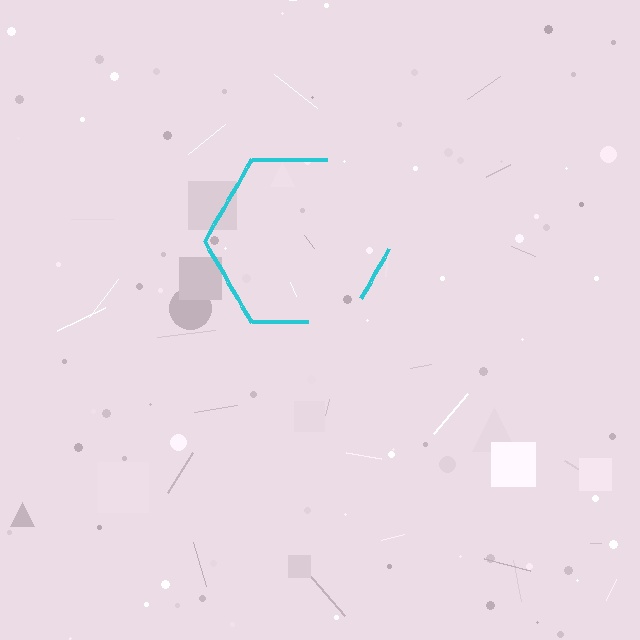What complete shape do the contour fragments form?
The contour fragments form a hexagon.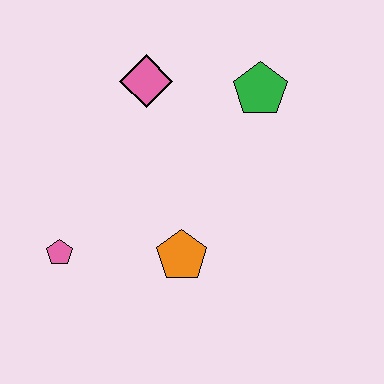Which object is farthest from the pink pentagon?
The green pentagon is farthest from the pink pentagon.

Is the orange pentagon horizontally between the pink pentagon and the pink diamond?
No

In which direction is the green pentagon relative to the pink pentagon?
The green pentagon is to the right of the pink pentagon.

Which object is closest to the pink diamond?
The green pentagon is closest to the pink diamond.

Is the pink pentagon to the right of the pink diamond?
No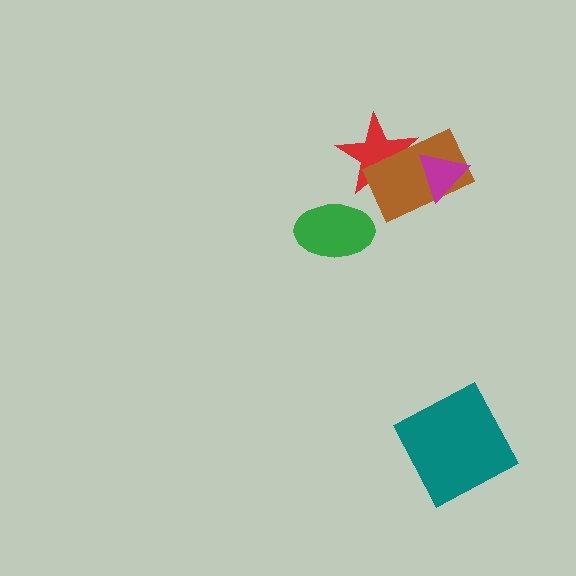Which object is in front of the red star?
The brown rectangle is in front of the red star.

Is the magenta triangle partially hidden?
No, no other shape covers it.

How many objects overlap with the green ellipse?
0 objects overlap with the green ellipse.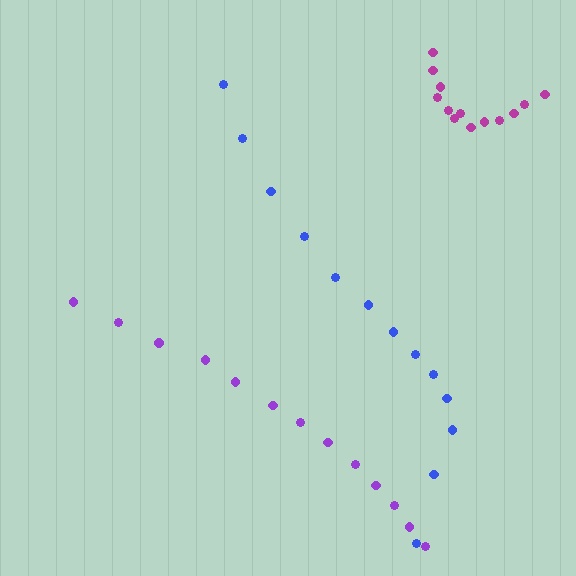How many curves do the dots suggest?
There are 3 distinct paths.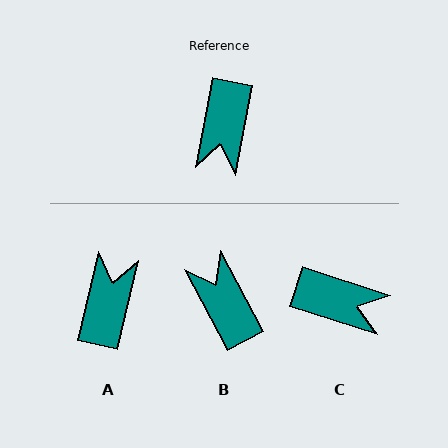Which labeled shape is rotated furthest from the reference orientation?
A, about 178 degrees away.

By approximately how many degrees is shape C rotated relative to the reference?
Approximately 83 degrees counter-clockwise.